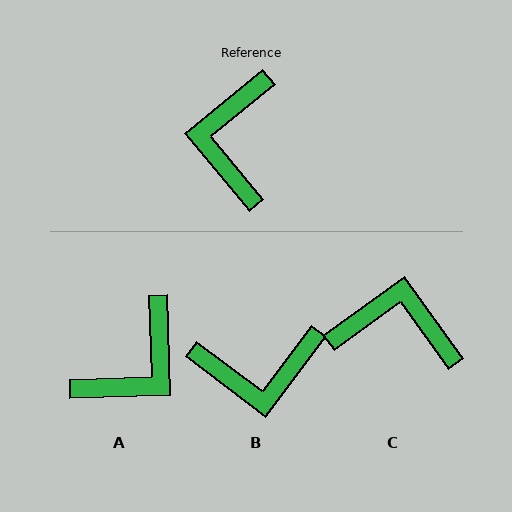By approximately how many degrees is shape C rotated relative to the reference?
Approximately 94 degrees clockwise.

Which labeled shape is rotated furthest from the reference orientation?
A, about 143 degrees away.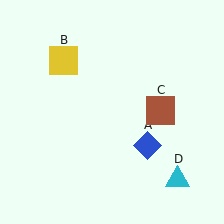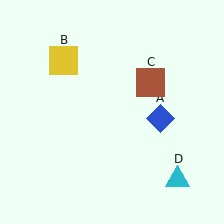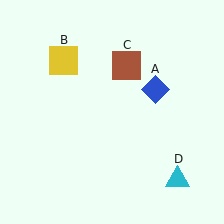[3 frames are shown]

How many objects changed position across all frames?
2 objects changed position: blue diamond (object A), brown square (object C).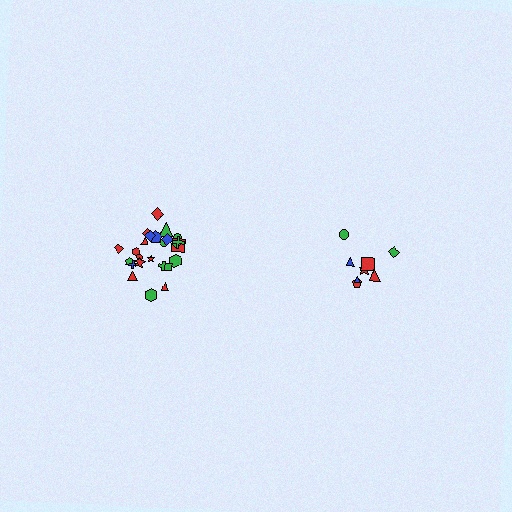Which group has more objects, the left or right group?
The left group.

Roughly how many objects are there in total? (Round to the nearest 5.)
Roughly 35 objects in total.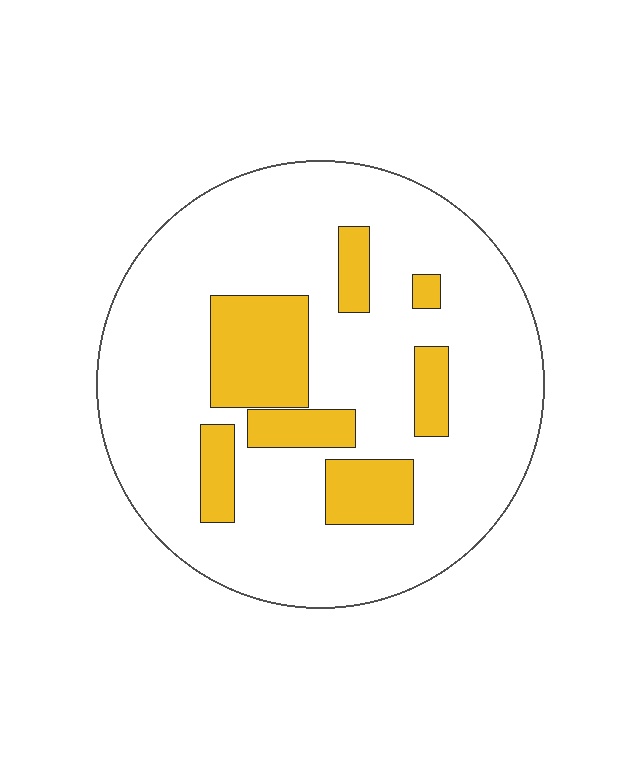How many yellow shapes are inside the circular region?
7.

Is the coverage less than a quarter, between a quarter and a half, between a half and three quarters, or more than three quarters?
Less than a quarter.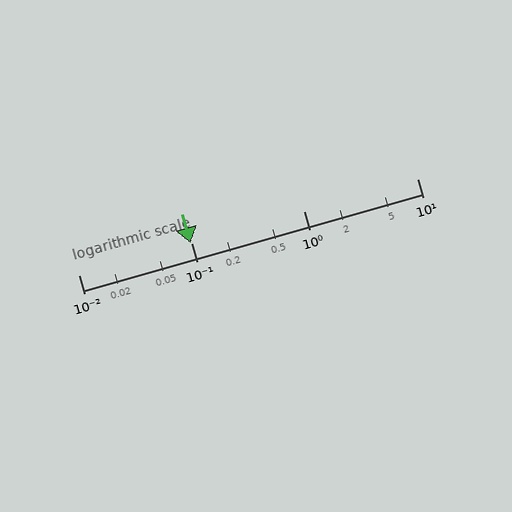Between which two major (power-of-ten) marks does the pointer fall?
The pointer is between 0.01 and 0.1.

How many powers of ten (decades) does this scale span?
The scale spans 3 decades, from 0.01 to 10.